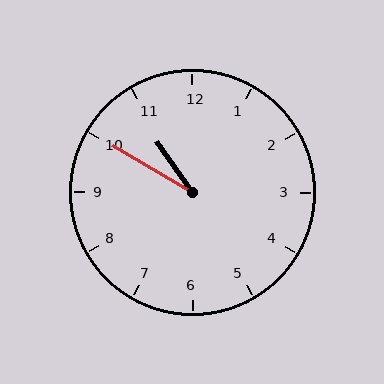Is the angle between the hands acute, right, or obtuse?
It is acute.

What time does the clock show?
10:50.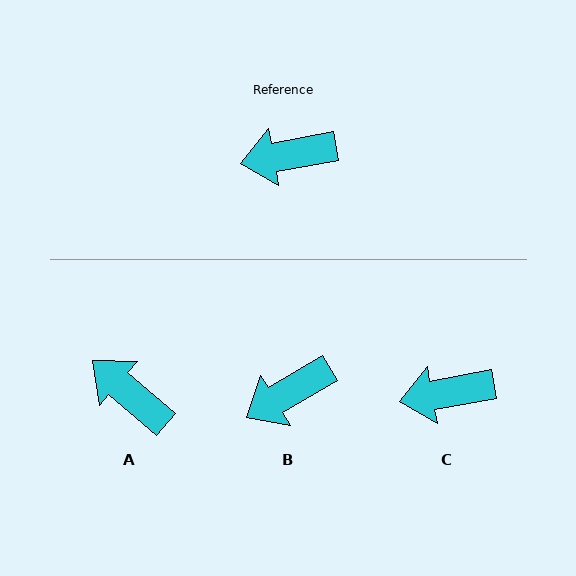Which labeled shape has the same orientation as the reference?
C.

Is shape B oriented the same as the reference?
No, it is off by about 20 degrees.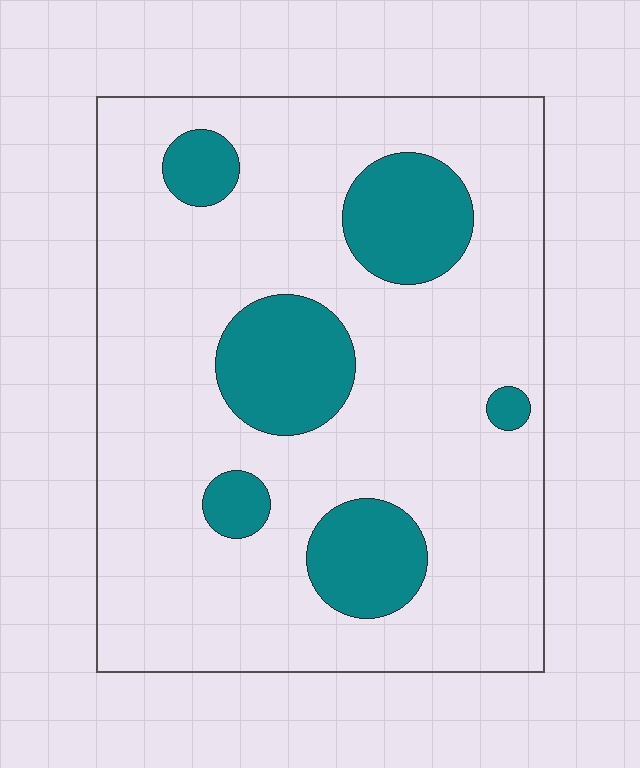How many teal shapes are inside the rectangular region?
6.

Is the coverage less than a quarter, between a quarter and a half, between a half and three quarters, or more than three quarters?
Less than a quarter.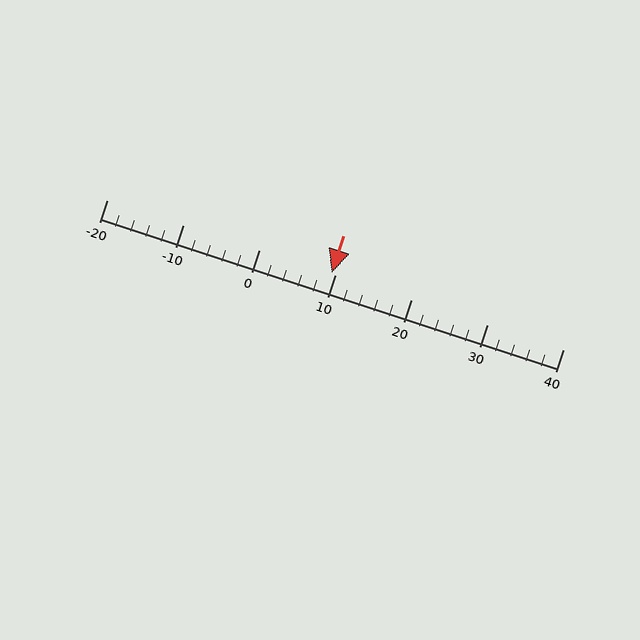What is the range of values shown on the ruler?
The ruler shows values from -20 to 40.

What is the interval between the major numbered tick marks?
The major tick marks are spaced 10 units apart.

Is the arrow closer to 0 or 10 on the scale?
The arrow is closer to 10.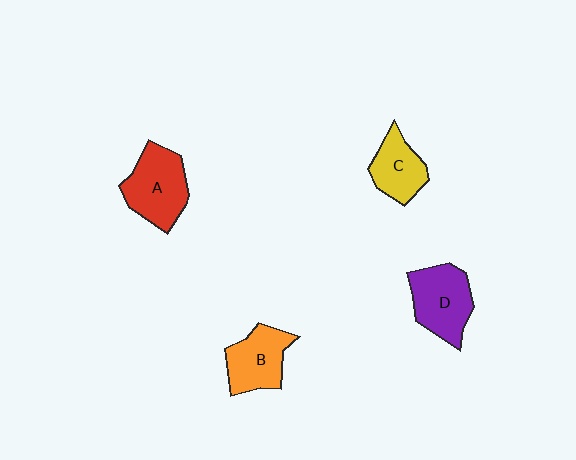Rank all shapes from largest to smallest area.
From largest to smallest: A (red), D (purple), B (orange), C (yellow).